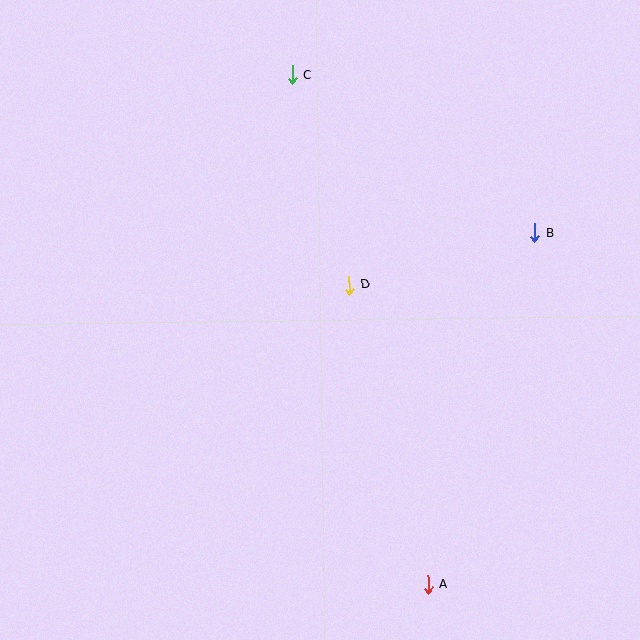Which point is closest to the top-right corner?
Point B is closest to the top-right corner.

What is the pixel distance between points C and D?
The distance between C and D is 218 pixels.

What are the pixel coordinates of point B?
Point B is at (535, 233).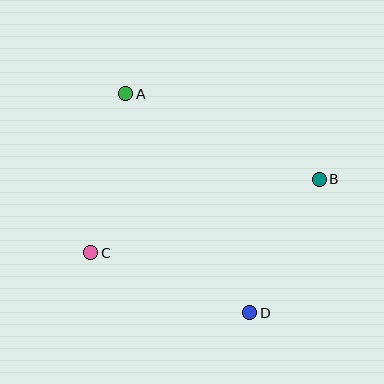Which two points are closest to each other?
Points B and D are closest to each other.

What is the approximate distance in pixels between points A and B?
The distance between A and B is approximately 211 pixels.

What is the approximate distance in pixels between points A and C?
The distance between A and C is approximately 163 pixels.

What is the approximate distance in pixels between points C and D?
The distance between C and D is approximately 170 pixels.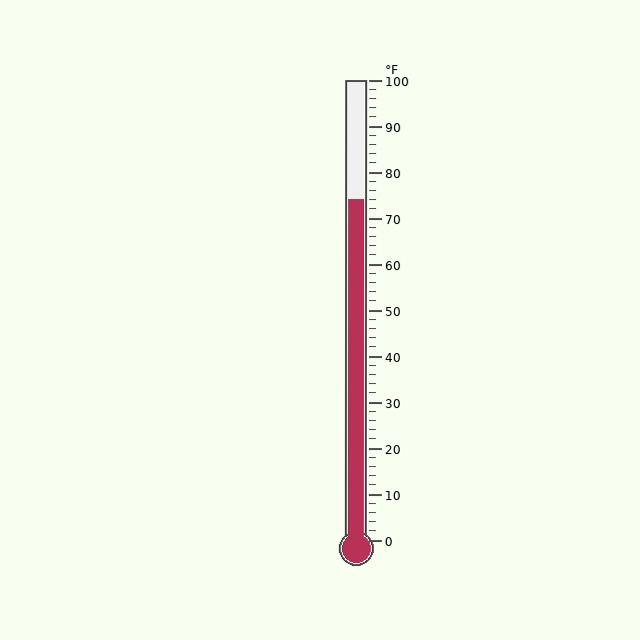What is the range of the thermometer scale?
The thermometer scale ranges from 0°F to 100°F.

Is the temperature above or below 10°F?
The temperature is above 10°F.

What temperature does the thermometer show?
The thermometer shows approximately 74°F.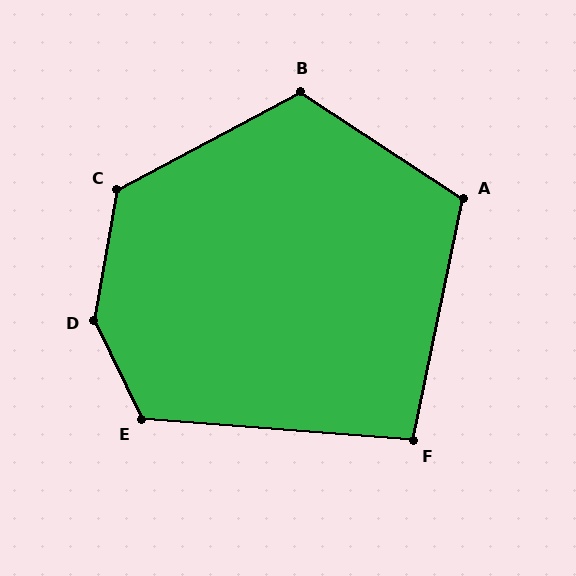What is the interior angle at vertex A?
Approximately 112 degrees (obtuse).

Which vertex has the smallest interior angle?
F, at approximately 97 degrees.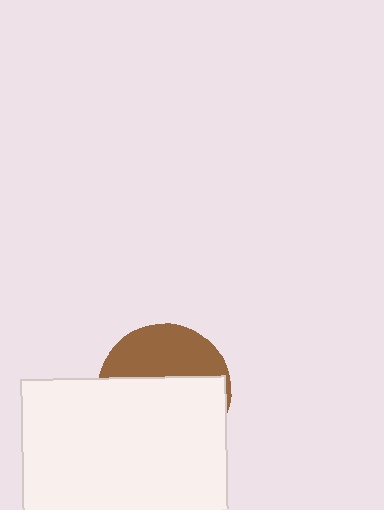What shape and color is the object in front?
The object in front is a white rectangle.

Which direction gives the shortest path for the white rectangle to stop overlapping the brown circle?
Moving down gives the shortest separation.